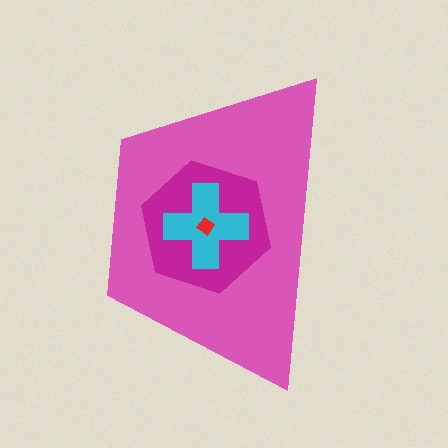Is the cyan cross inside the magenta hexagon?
Yes.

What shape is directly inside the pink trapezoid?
The magenta hexagon.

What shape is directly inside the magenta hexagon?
The cyan cross.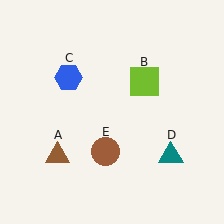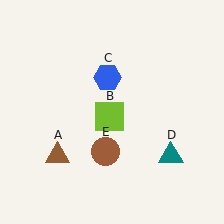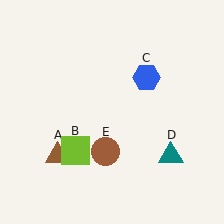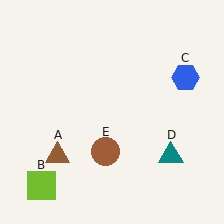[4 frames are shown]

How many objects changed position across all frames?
2 objects changed position: lime square (object B), blue hexagon (object C).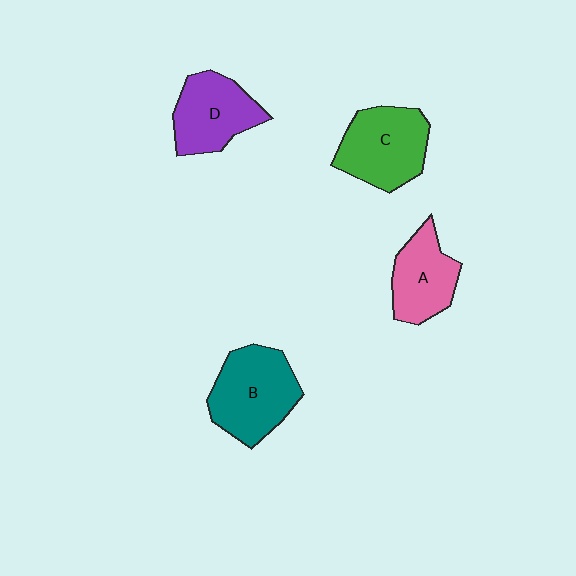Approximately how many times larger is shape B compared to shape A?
Approximately 1.3 times.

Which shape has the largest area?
Shape B (teal).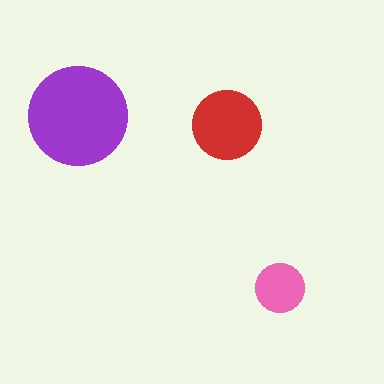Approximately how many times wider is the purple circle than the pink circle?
About 2 times wider.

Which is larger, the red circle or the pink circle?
The red one.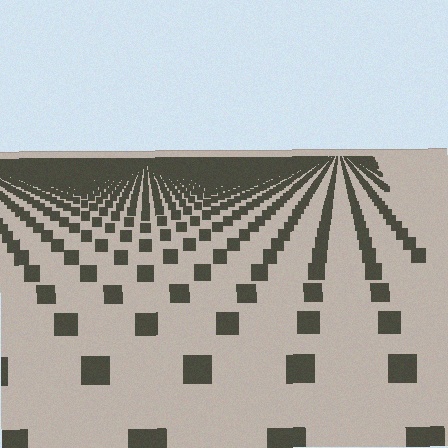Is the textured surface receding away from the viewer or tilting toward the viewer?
The surface is receding away from the viewer. Texture elements get smaller and denser toward the top.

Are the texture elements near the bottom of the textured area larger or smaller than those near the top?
Larger. Near the bottom, elements are closer to the viewer and appear at a bigger on-screen size.